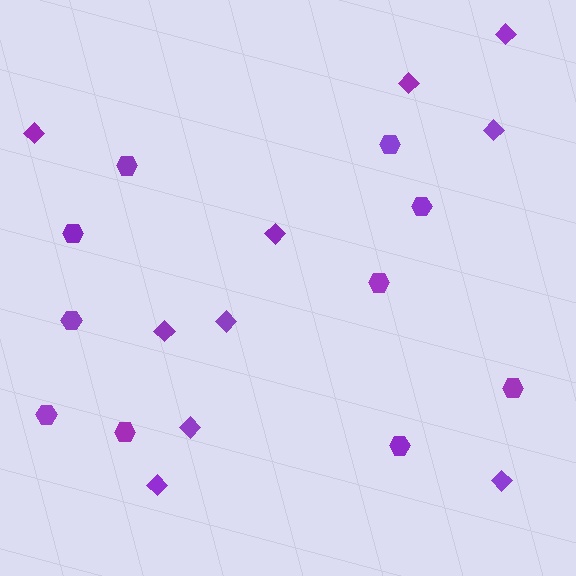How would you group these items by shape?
There are 2 groups: one group of hexagons (10) and one group of diamonds (10).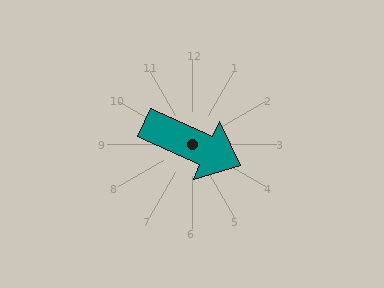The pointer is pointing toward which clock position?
Roughly 4 o'clock.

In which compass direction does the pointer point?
Southeast.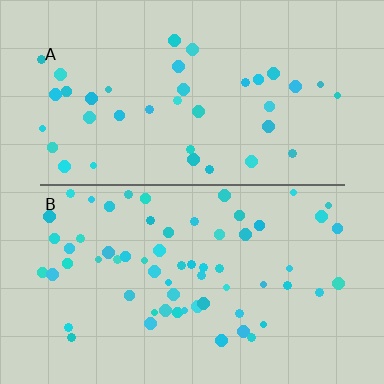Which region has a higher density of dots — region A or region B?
B (the bottom).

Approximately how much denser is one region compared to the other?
Approximately 1.7× — region B over region A.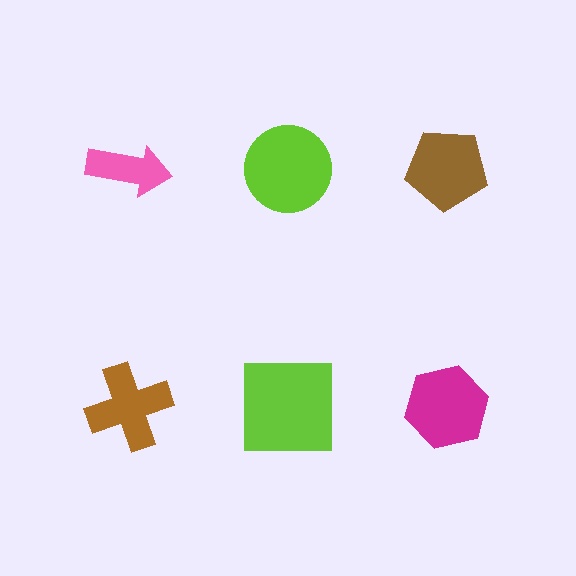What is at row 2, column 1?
A brown cross.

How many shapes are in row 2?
3 shapes.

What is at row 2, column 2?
A lime square.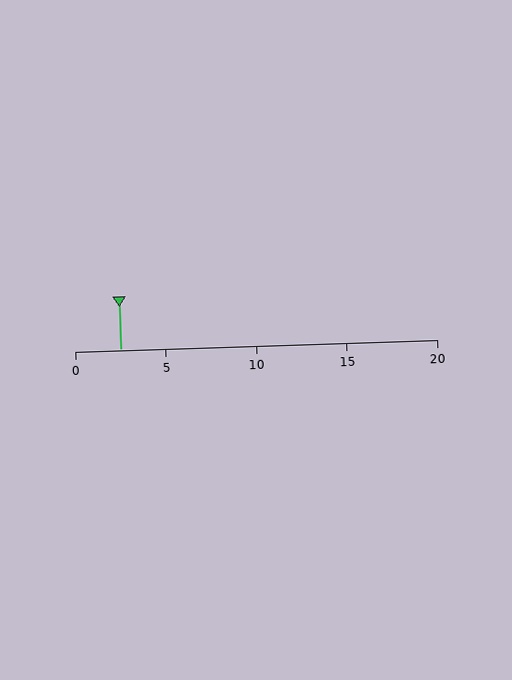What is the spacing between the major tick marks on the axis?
The major ticks are spaced 5 apart.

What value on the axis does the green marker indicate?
The marker indicates approximately 2.5.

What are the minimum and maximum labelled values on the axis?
The axis runs from 0 to 20.